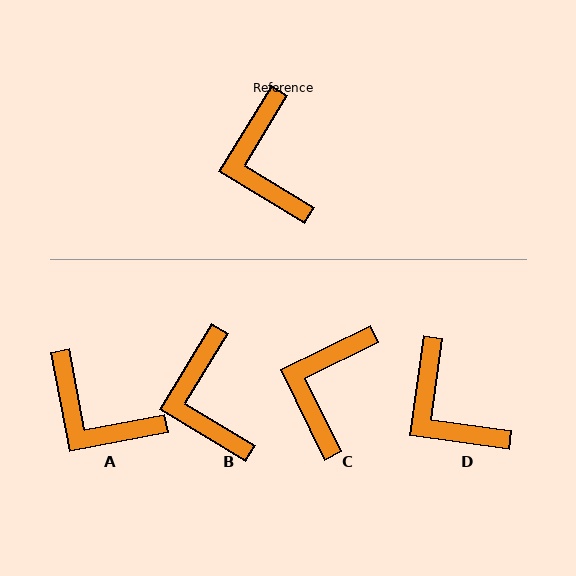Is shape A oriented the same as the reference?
No, it is off by about 42 degrees.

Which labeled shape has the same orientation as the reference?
B.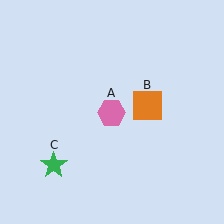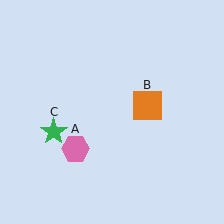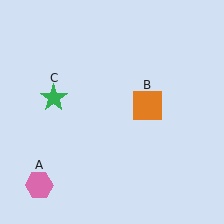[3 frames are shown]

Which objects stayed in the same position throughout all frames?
Orange square (object B) remained stationary.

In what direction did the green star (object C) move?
The green star (object C) moved up.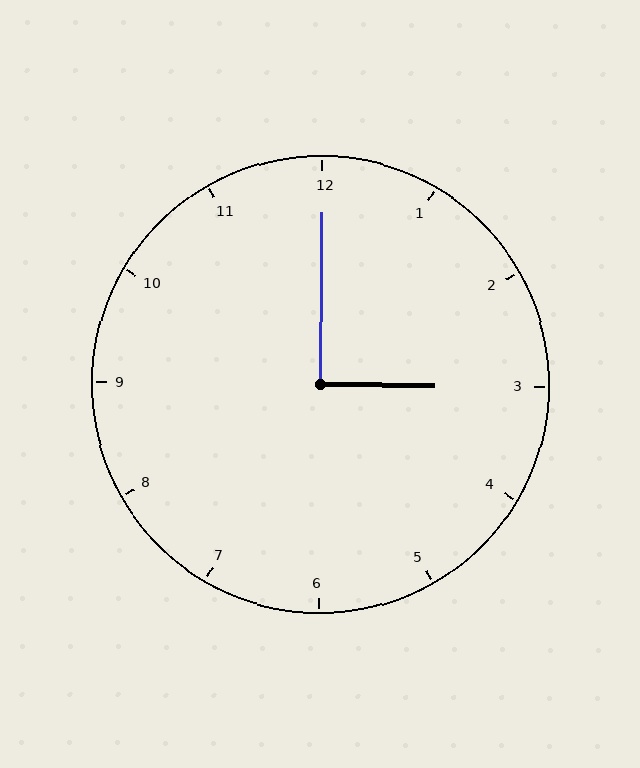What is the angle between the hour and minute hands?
Approximately 90 degrees.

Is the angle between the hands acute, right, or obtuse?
It is right.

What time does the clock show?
3:00.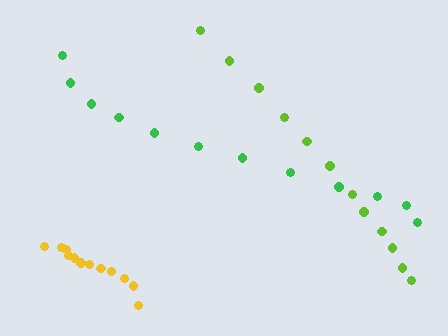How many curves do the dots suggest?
There are 3 distinct paths.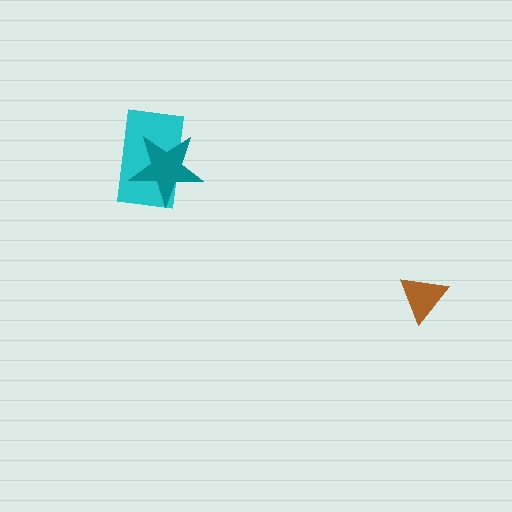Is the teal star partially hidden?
No, no other shape covers it.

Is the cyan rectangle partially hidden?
Yes, it is partially covered by another shape.